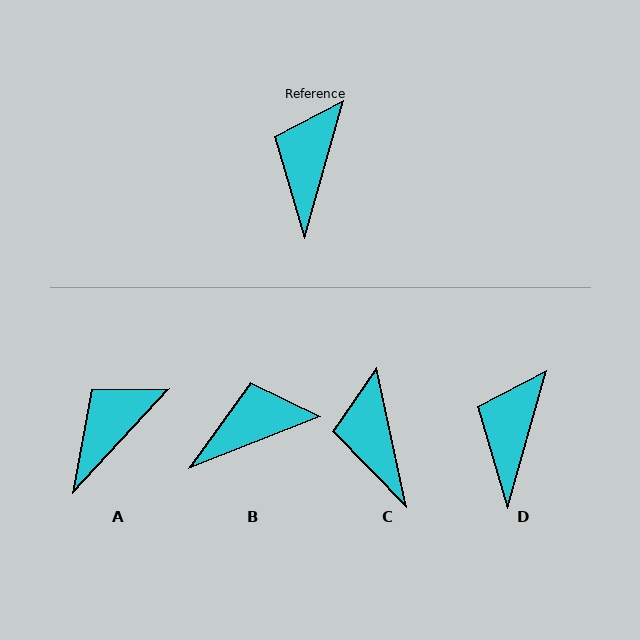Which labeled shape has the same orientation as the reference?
D.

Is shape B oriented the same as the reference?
No, it is off by about 53 degrees.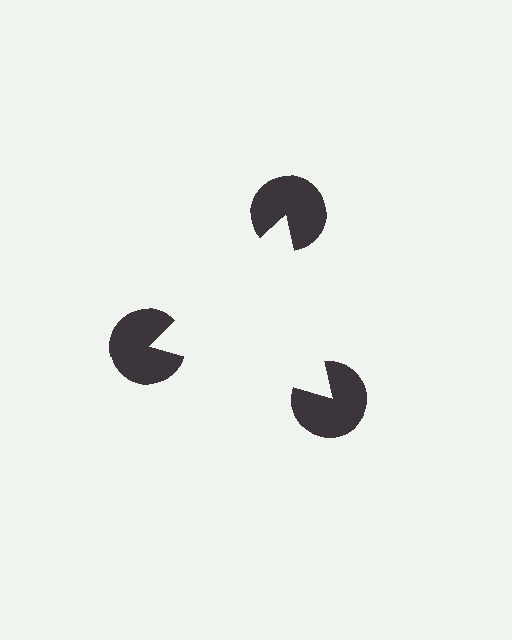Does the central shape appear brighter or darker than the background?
It typically appears slightly brighter than the background, even though no actual brightness change is drawn.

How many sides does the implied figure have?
3 sides.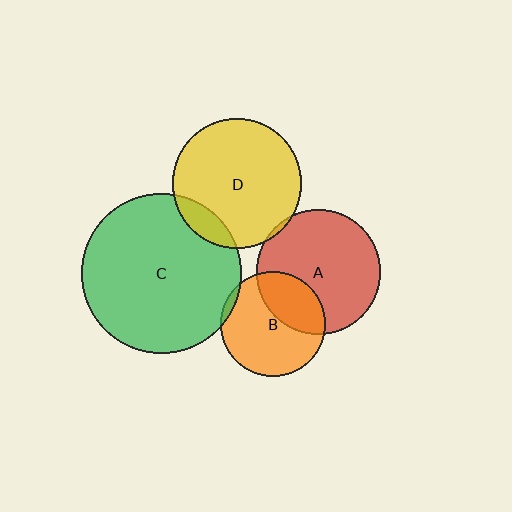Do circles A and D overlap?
Yes.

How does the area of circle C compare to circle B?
Approximately 2.3 times.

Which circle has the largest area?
Circle C (green).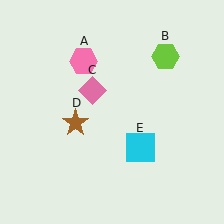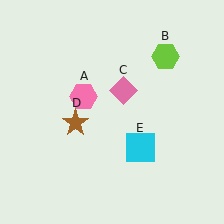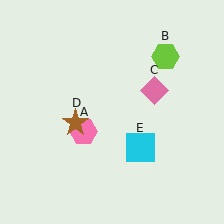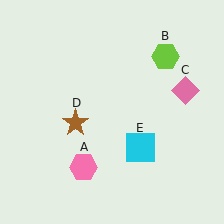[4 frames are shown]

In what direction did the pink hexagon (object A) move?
The pink hexagon (object A) moved down.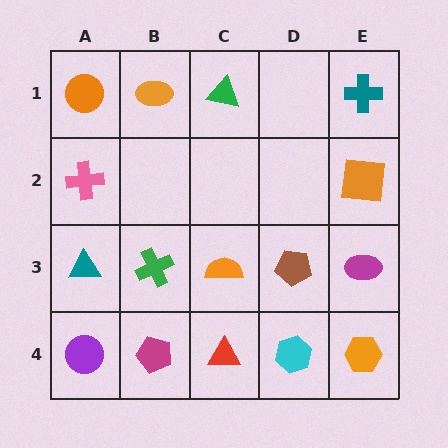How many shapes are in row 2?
2 shapes.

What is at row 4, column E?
An orange hexagon.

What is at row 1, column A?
An orange circle.